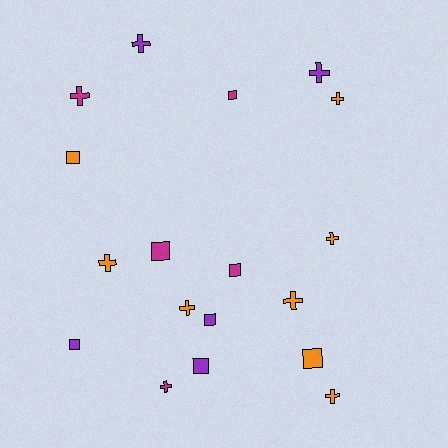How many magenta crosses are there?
There are 2 magenta crosses.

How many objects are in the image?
There are 18 objects.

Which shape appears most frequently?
Cross, with 10 objects.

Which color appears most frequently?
Orange, with 8 objects.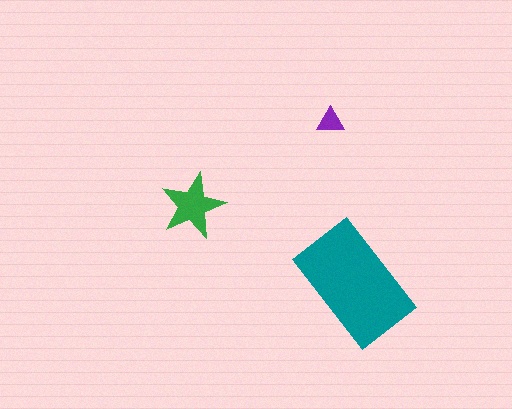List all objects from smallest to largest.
The purple triangle, the green star, the teal rectangle.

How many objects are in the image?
There are 3 objects in the image.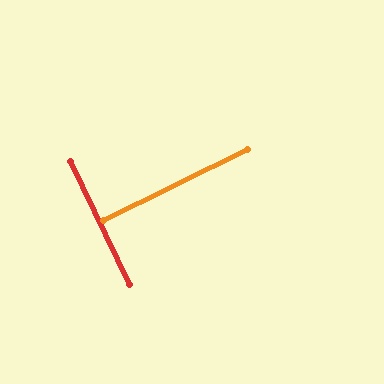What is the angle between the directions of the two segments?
Approximately 89 degrees.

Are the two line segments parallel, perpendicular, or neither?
Perpendicular — they meet at approximately 89°.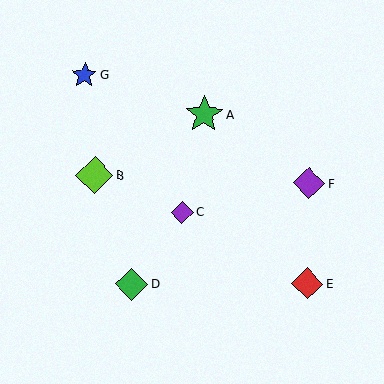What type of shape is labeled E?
Shape E is a red diamond.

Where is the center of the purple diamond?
The center of the purple diamond is at (182, 212).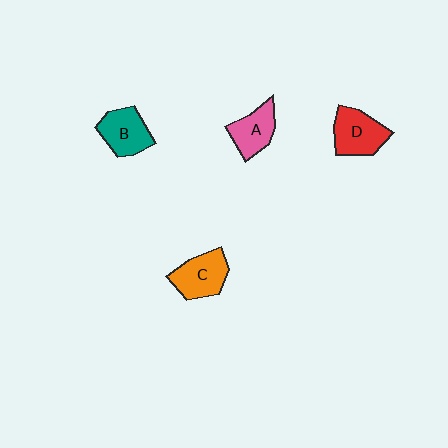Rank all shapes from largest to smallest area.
From largest to smallest: C (orange), D (red), B (teal), A (pink).